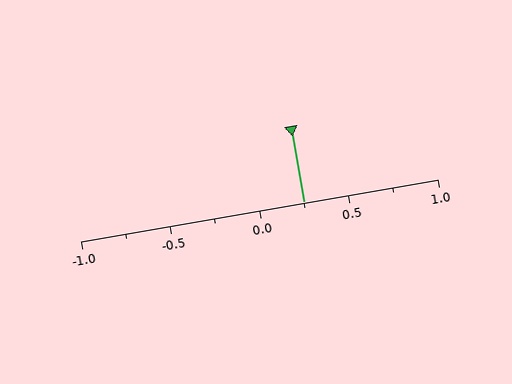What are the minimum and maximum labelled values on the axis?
The axis runs from -1.0 to 1.0.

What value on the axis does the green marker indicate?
The marker indicates approximately 0.25.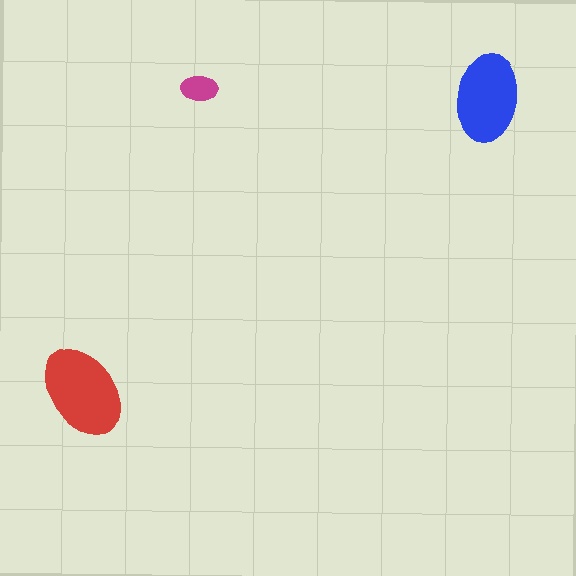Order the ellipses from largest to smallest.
the red one, the blue one, the magenta one.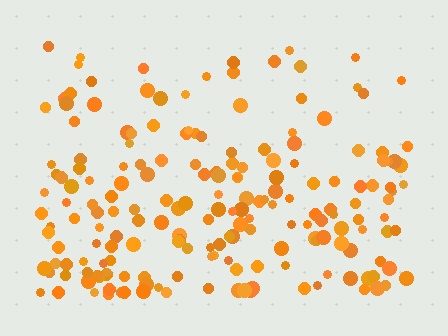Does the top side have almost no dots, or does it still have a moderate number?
Still a moderate number, just noticeably fewer than the bottom.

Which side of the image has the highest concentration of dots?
The bottom.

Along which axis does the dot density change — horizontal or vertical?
Vertical.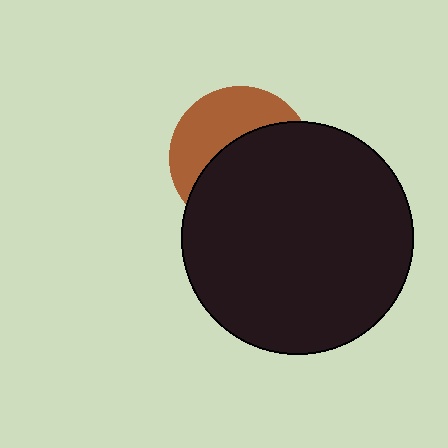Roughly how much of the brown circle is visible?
A small part of it is visible (roughly 40%).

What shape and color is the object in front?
The object in front is a black circle.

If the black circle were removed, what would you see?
You would see the complete brown circle.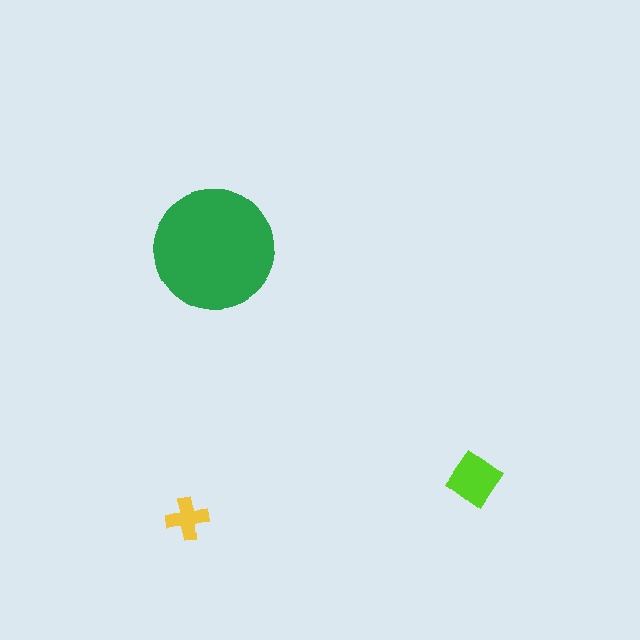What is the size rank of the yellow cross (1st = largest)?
3rd.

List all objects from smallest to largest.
The yellow cross, the lime diamond, the green circle.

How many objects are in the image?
There are 3 objects in the image.